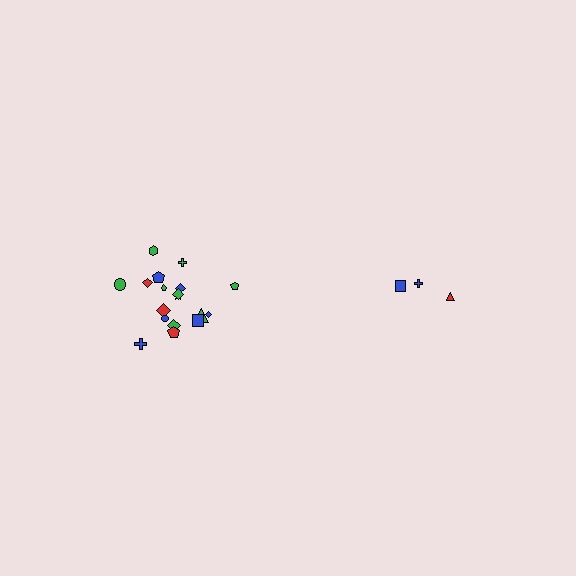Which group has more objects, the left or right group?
The left group.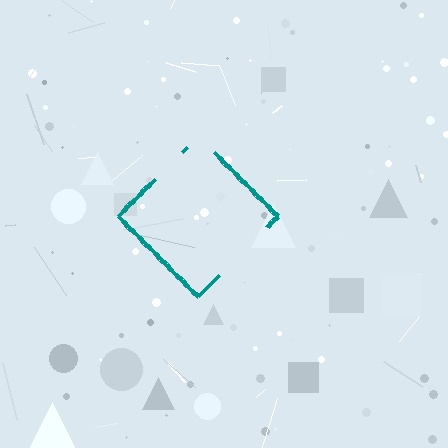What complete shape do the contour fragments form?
The contour fragments form a diamond.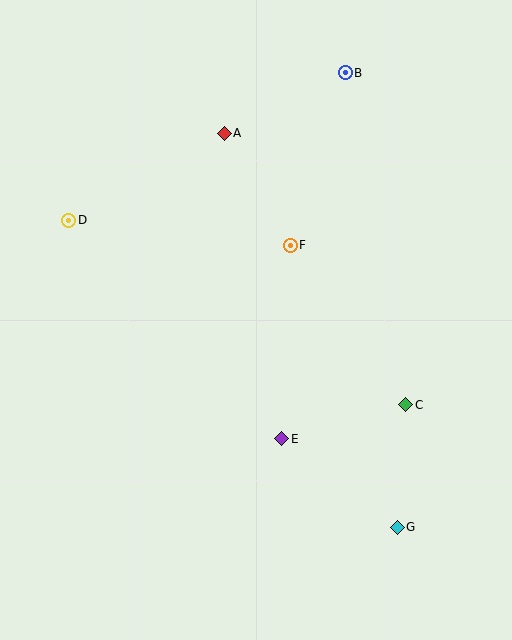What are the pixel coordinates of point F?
Point F is at (290, 245).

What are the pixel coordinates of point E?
Point E is at (282, 439).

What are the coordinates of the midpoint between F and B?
The midpoint between F and B is at (318, 159).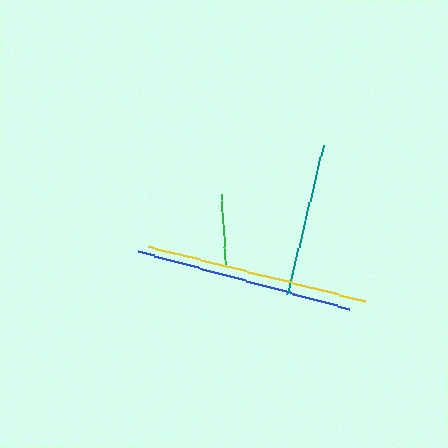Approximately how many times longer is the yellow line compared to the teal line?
The yellow line is approximately 1.5 times the length of the teal line.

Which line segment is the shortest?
The green line is the shortest at approximately 73 pixels.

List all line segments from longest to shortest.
From longest to shortest: yellow, blue, teal, green.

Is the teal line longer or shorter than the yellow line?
The yellow line is longer than the teal line.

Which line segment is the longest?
The yellow line is the longest at approximately 224 pixels.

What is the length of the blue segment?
The blue segment is approximately 218 pixels long.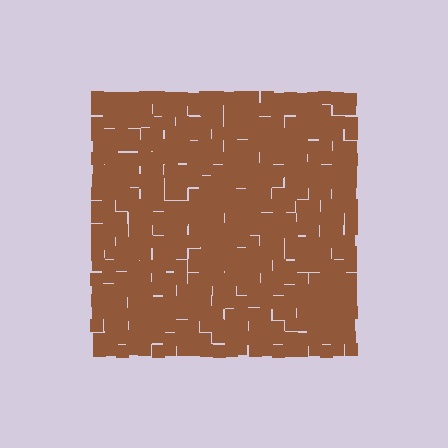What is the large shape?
The large shape is a square.